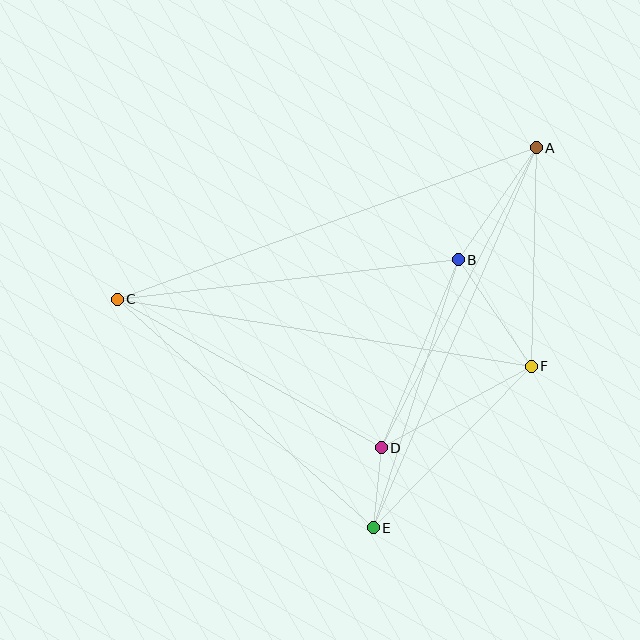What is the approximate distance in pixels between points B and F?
The distance between B and F is approximately 129 pixels.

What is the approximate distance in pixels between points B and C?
The distance between B and C is approximately 343 pixels.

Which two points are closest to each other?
Points D and E are closest to each other.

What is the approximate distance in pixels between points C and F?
The distance between C and F is approximately 419 pixels.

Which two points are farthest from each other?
Points A and C are farthest from each other.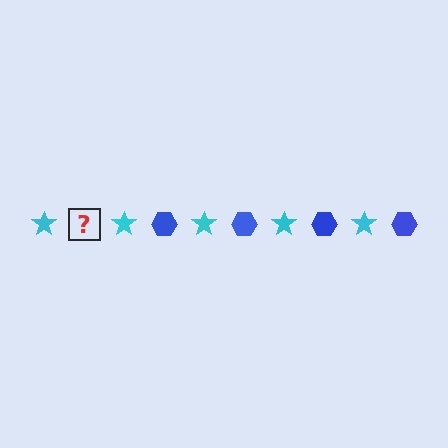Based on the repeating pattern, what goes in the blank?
The blank should be a blue hexagon.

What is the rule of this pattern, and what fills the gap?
The rule is that the pattern alternates between cyan star and blue hexagon. The gap should be filled with a blue hexagon.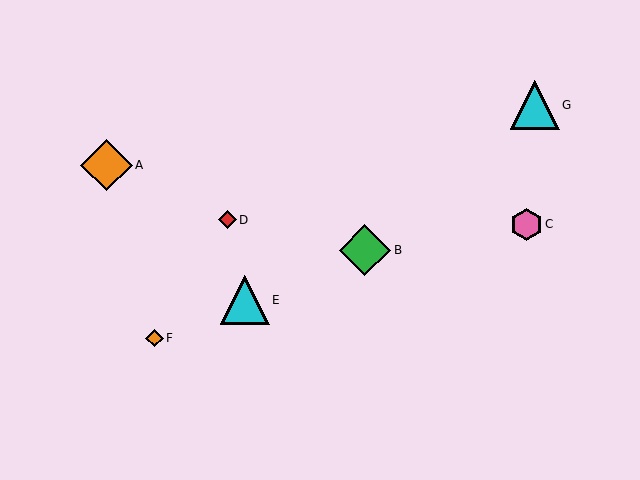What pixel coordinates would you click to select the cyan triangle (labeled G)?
Click at (535, 105) to select the cyan triangle G.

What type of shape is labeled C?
Shape C is a pink hexagon.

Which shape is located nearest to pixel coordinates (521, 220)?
The pink hexagon (labeled C) at (526, 224) is nearest to that location.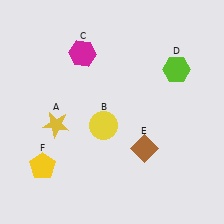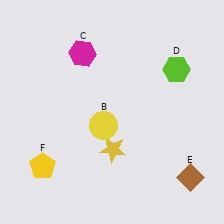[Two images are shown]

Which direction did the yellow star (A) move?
The yellow star (A) moved right.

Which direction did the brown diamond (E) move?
The brown diamond (E) moved right.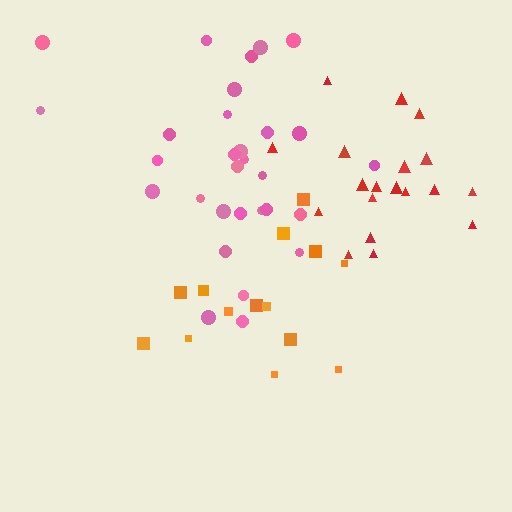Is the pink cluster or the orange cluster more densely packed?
Pink.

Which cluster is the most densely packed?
Red.